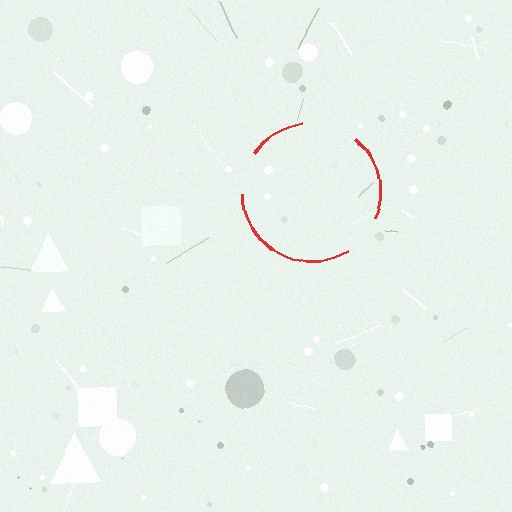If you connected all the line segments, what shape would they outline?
They would outline a circle.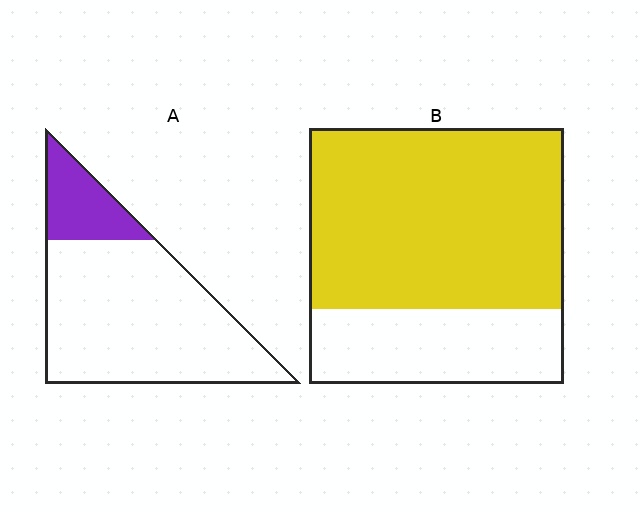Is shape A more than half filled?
No.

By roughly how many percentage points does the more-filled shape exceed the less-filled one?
By roughly 50 percentage points (B over A).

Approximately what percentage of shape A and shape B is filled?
A is approximately 20% and B is approximately 70%.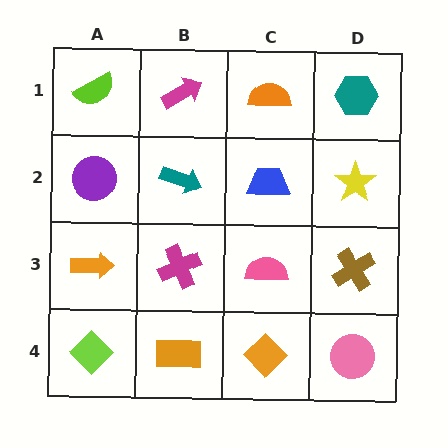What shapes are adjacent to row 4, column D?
A brown cross (row 3, column D), an orange diamond (row 4, column C).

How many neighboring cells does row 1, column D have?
2.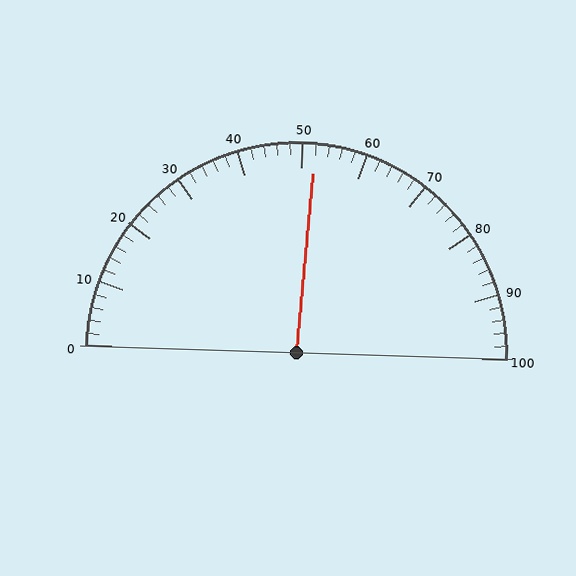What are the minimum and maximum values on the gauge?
The gauge ranges from 0 to 100.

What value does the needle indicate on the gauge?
The needle indicates approximately 52.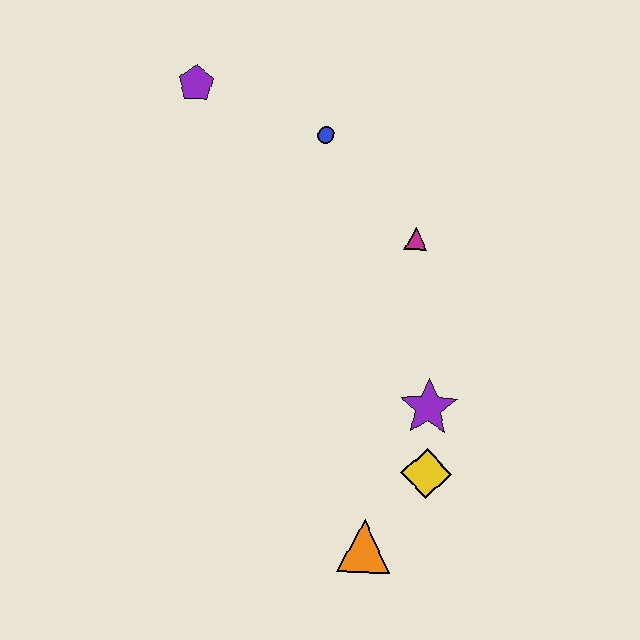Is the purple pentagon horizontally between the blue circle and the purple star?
No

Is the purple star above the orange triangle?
Yes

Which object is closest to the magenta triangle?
The blue circle is closest to the magenta triangle.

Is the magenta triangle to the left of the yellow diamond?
Yes